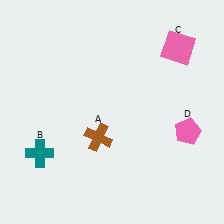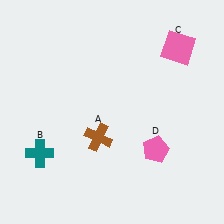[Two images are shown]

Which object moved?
The pink pentagon (D) moved left.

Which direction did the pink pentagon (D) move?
The pink pentagon (D) moved left.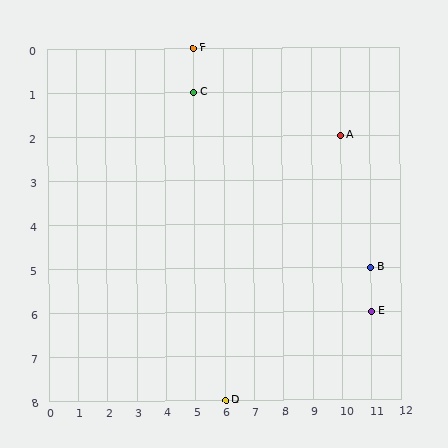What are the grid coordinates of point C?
Point C is at grid coordinates (5, 1).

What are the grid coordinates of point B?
Point B is at grid coordinates (11, 5).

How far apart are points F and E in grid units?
Points F and E are 6 columns and 6 rows apart (about 8.5 grid units diagonally).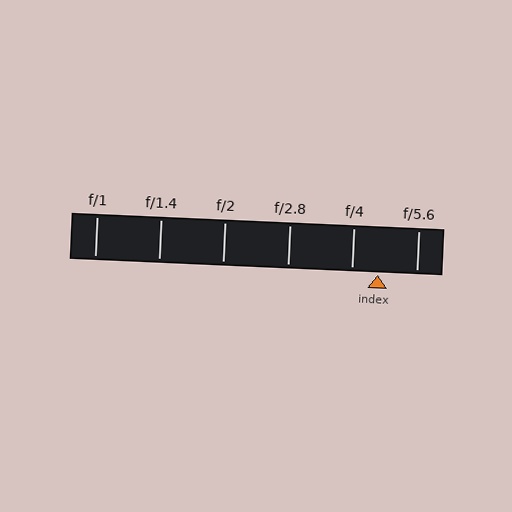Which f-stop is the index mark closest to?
The index mark is closest to f/4.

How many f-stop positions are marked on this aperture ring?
There are 6 f-stop positions marked.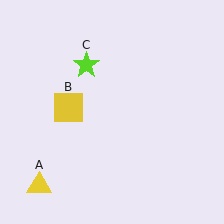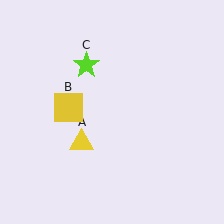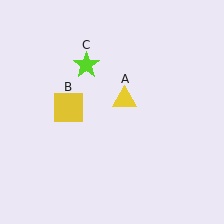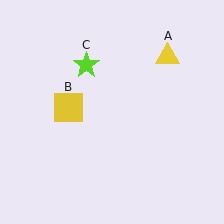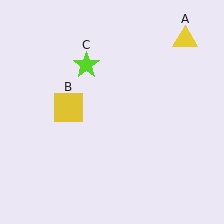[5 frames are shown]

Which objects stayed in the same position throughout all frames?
Yellow square (object B) and lime star (object C) remained stationary.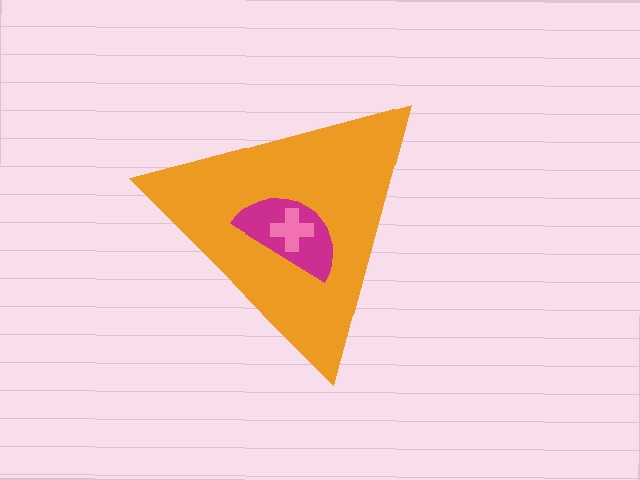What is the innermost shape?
The pink cross.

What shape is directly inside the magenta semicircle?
The pink cross.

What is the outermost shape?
The orange triangle.